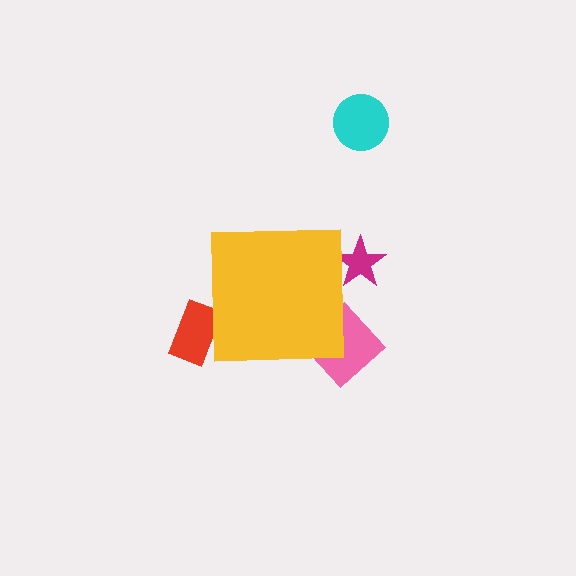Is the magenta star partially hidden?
Yes, the magenta star is partially hidden behind the yellow square.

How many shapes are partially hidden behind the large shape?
3 shapes are partially hidden.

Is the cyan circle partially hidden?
No, the cyan circle is fully visible.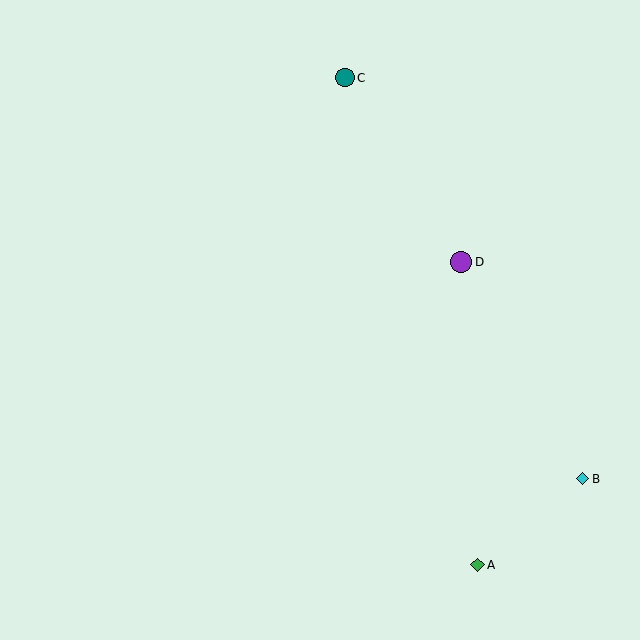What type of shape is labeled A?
Shape A is a green diamond.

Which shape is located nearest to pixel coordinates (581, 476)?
The cyan diamond (labeled B) at (583, 479) is nearest to that location.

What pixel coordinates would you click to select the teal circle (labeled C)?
Click at (345, 78) to select the teal circle C.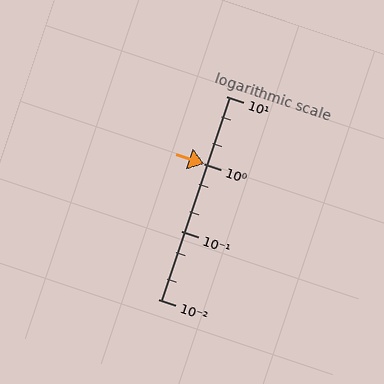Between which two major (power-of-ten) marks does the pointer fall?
The pointer is between 1 and 10.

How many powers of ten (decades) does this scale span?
The scale spans 3 decades, from 0.01 to 10.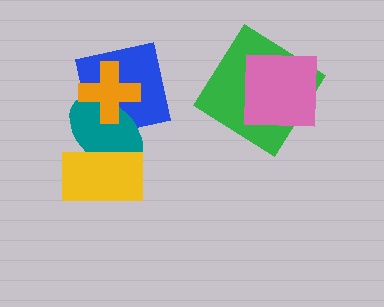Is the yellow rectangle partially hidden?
No, no other shape covers it.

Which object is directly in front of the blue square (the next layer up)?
The teal ellipse is directly in front of the blue square.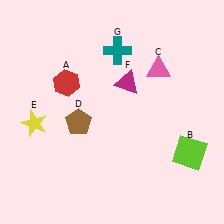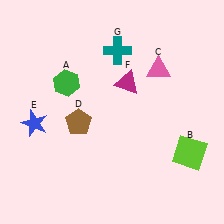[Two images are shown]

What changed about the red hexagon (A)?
In Image 1, A is red. In Image 2, it changed to green.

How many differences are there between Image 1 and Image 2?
There are 2 differences between the two images.